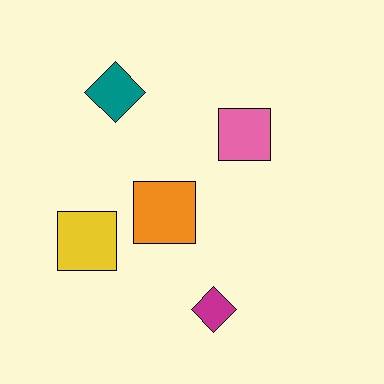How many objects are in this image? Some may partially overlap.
There are 5 objects.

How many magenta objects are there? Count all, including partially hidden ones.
There is 1 magenta object.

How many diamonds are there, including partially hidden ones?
There are 2 diamonds.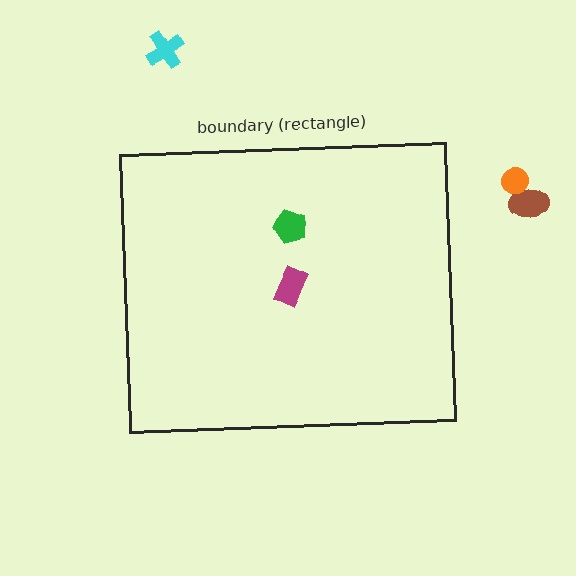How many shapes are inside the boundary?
2 inside, 3 outside.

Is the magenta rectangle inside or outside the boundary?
Inside.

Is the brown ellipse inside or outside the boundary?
Outside.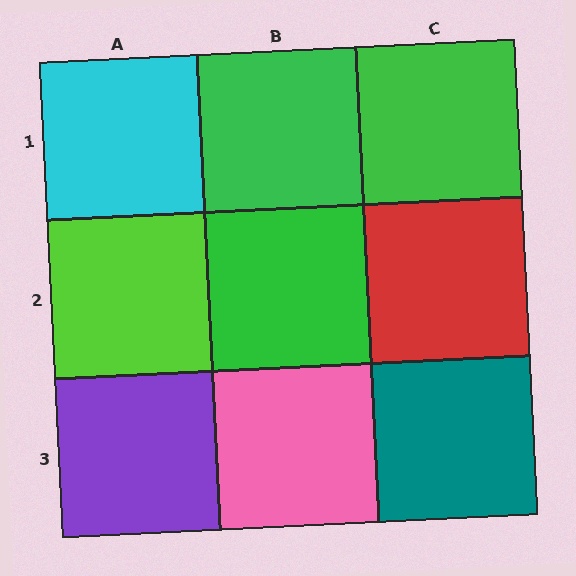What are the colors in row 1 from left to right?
Cyan, green, green.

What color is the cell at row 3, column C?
Teal.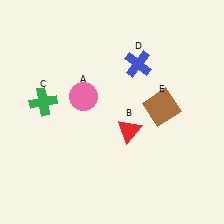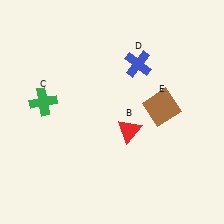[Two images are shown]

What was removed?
The pink circle (A) was removed in Image 2.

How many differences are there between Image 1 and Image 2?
There is 1 difference between the two images.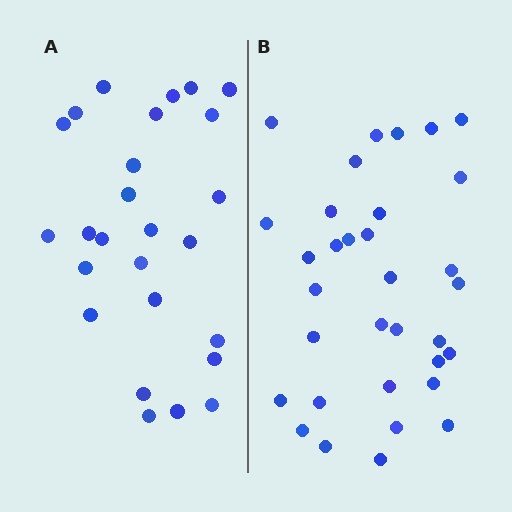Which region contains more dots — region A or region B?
Region B (the right region) has more dots.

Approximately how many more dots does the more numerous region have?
Region B has roughly 8 or so more dots than region A.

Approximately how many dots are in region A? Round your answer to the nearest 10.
About 30 dots. (The exact count is 26, which rounds to 30.)